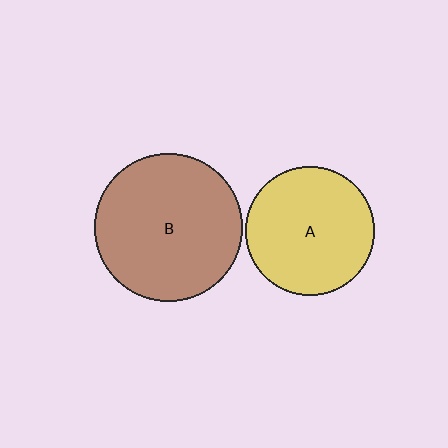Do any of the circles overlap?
No, none of the circles overlap.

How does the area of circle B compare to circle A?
Approximately 1.3 times.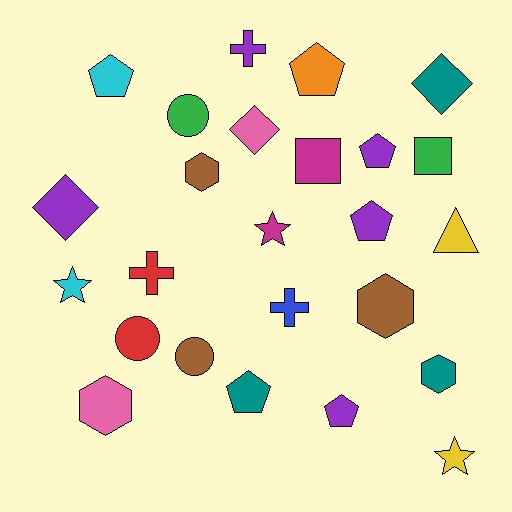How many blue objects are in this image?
There is 1 blue object.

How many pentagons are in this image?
There are 6 pentagons.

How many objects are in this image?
There are 25 objects.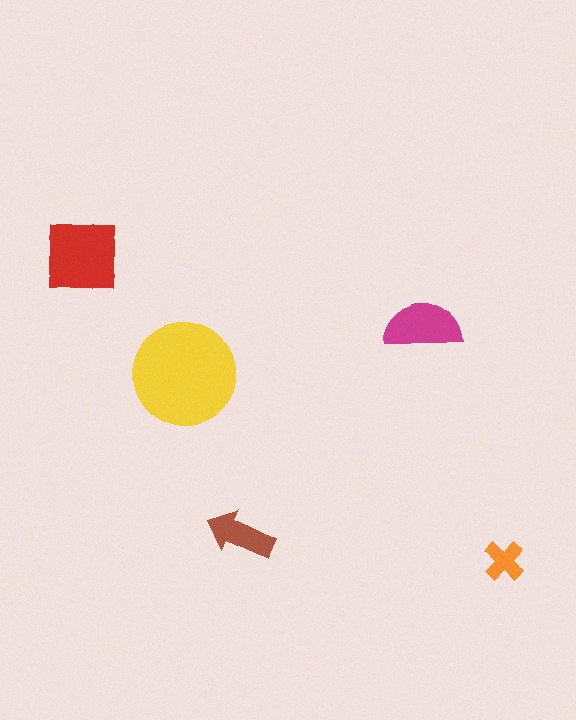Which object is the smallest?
The orange cross.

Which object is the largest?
The yellow circle.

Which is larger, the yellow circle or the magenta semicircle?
The yellow circle.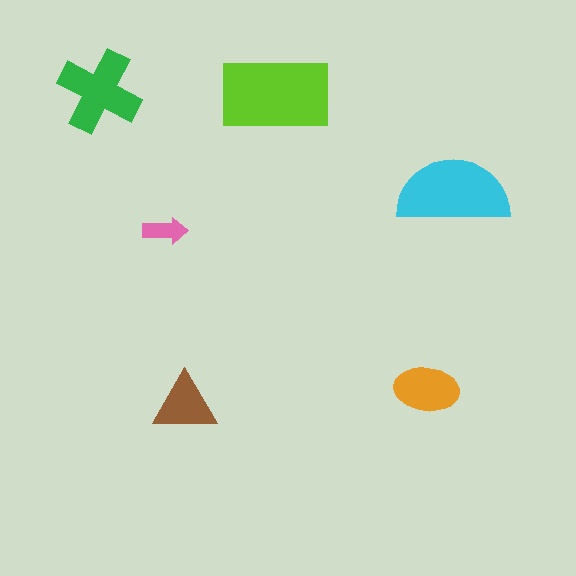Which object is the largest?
The lime rectangle.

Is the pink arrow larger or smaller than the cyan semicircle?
Smaller.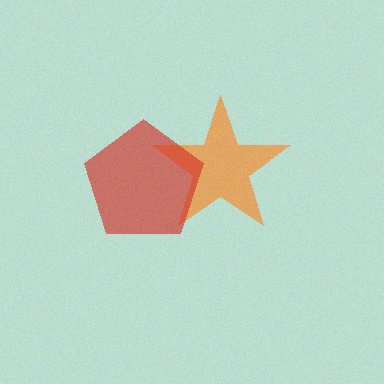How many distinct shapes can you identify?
There are 2 distinct shapes: an orange star, a red pentagon.